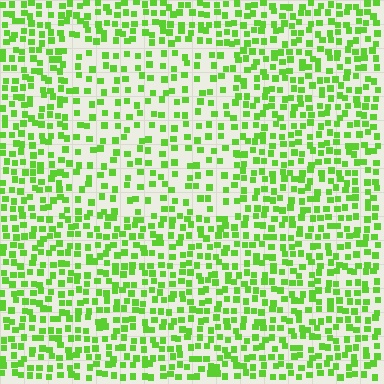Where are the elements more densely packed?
The elements are more densely packed outside the rectangle boundary.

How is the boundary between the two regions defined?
The boundary is defined by a change in element density (approximately 1.7x ratio). All elements are the same color, size, and shape.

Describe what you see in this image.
The image contains small lime elements arranged at two different densities. A rectangle-shaped region is visible where the elements are less densely packed than the surrounding area.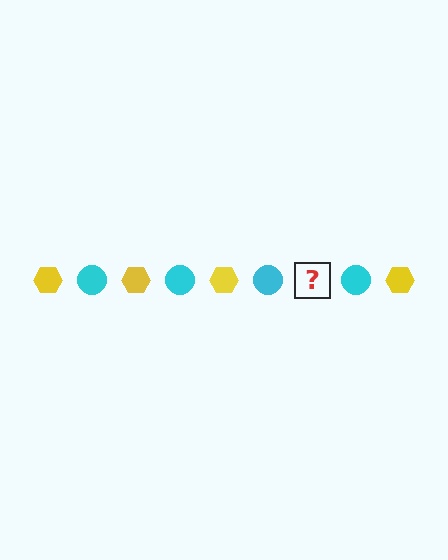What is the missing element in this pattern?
The missing element is a yellow hexagon.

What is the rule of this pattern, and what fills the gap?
The rule is that the pattern alternates between yellow hexagon and cyan circle. The gap should be filled with a yellow hexagon.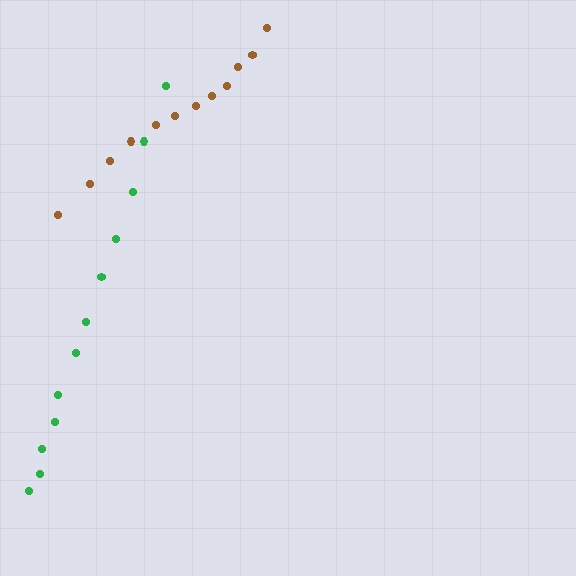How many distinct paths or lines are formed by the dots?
There are 2 distinct paths.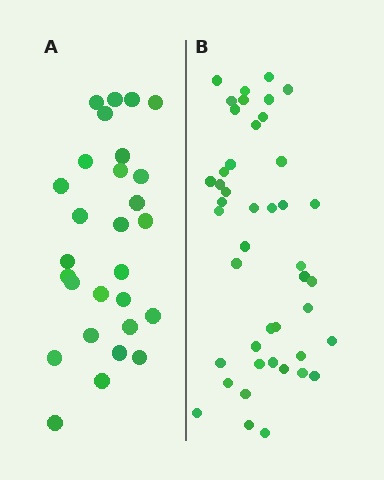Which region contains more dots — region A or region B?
Region B (the right region) has more dots.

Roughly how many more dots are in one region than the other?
Region B has approximately 15 more dots than region A.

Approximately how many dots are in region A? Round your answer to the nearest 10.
About 30 dots. (The exact count is 28, which rounds to 30.)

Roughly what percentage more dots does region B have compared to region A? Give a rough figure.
About 55% more.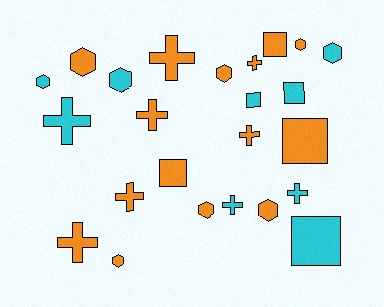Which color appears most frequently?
Orange, with 15 objects.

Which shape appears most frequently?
Hexagon, with 9 objects.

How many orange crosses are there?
There are 6 orange crosses.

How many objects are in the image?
There are 24 objects.